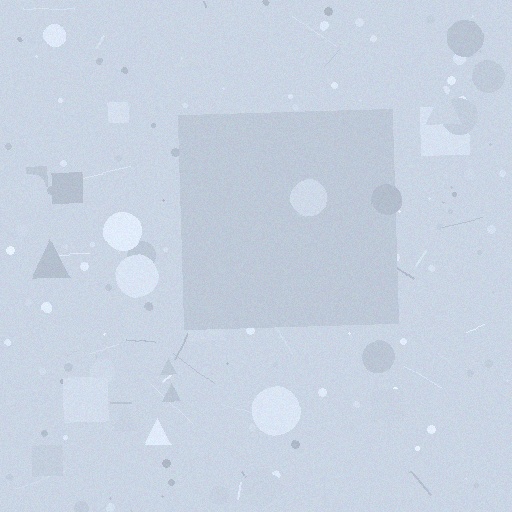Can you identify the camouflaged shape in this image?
The camouflaged shape is a square.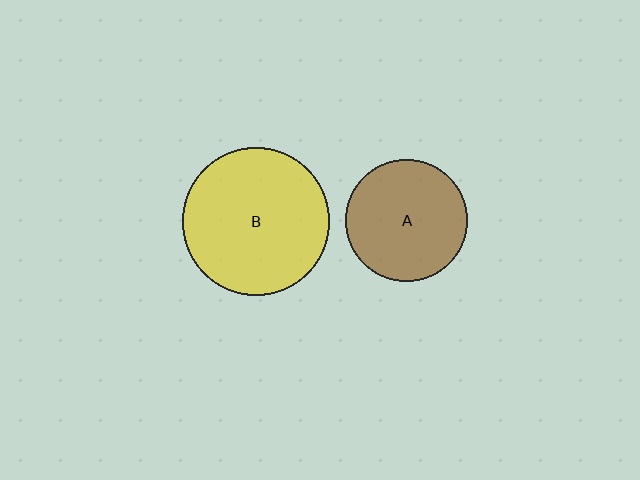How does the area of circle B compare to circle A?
Approximately 1.5 times.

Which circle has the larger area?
Circle B (yellow).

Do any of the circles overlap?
No, none of the circles overlap.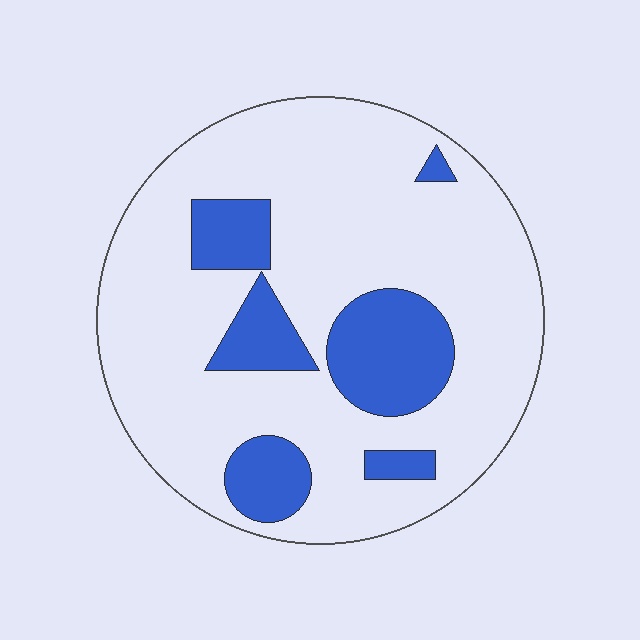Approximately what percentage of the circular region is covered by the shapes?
Approximately 20%.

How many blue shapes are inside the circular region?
6.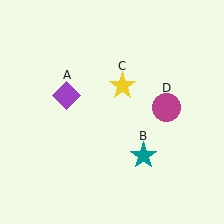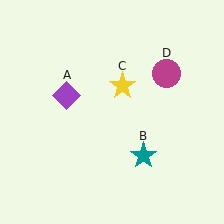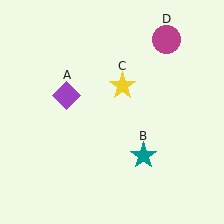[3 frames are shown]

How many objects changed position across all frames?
1 object changed position: magenta circle (object D).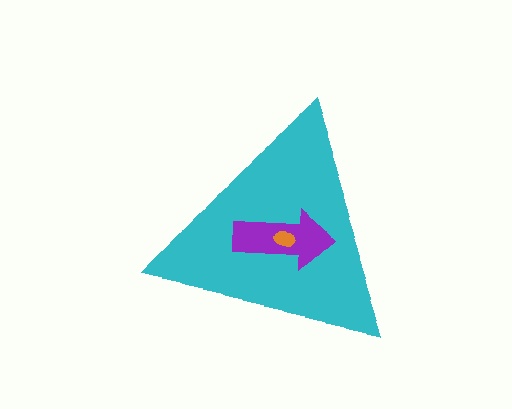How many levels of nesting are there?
3.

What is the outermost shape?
The cyan triangle.